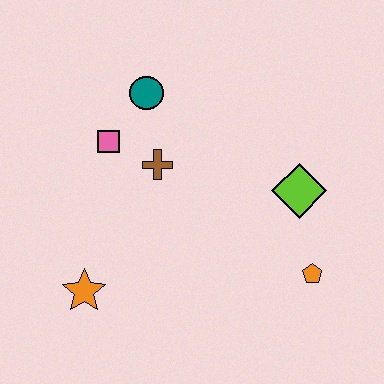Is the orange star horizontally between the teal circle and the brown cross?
No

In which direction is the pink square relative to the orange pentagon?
The pink square is to the left of the orange pentagon.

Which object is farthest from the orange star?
The lime diamond is farthest from the orange star.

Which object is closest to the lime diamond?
The orange pentagon is closest to the lime diamond.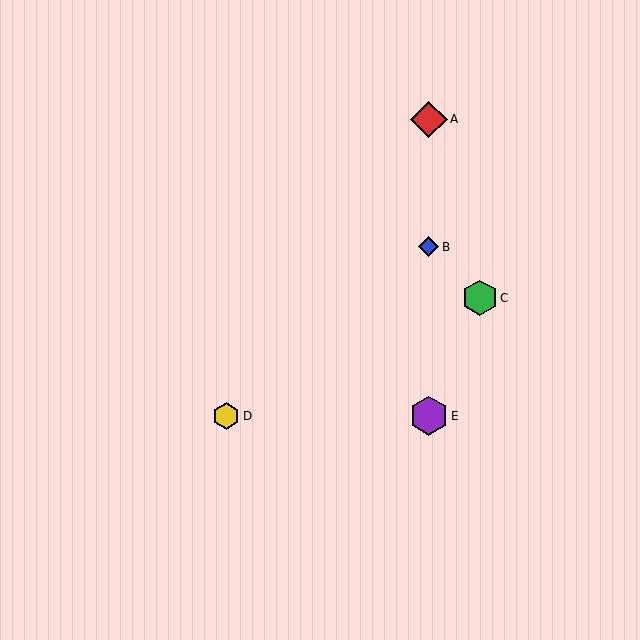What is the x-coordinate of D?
Object D is at x≈226.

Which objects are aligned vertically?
Objects A, B, E are aligned vertically.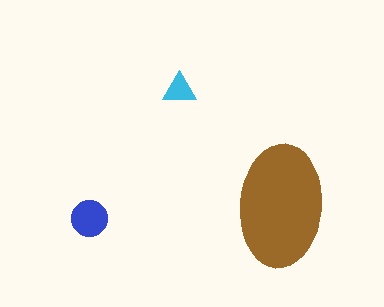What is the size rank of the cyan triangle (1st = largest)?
3rd.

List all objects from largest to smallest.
The brown ellipse, the blue circle, the cyan triangle.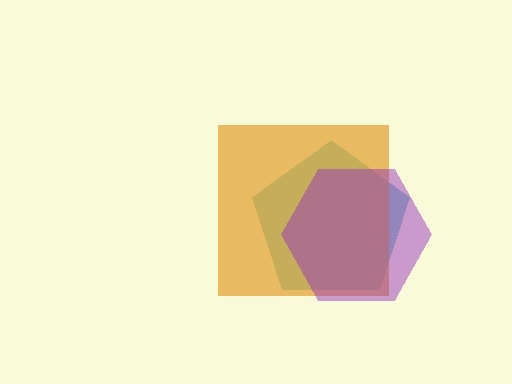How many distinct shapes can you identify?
There are 3 distinct shapes: a teal pentagon, an orange square, a purple hexagon.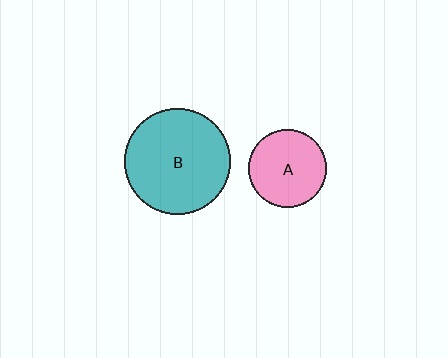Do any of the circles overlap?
No, none of the circles overlap.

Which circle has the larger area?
Circle B (teal).